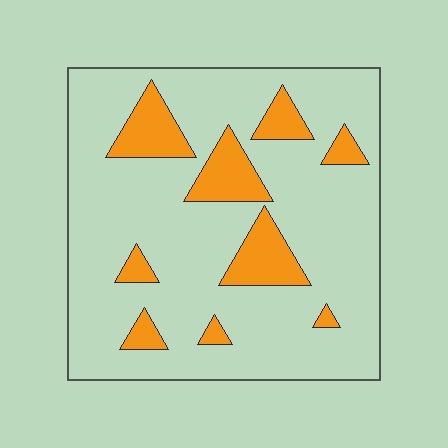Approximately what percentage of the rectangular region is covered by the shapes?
Approximately 15%.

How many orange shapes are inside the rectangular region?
9.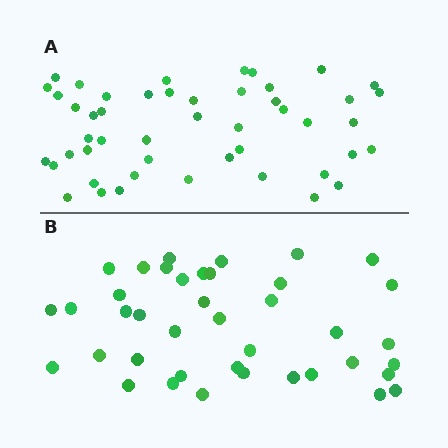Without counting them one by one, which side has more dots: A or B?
Region A (the top region) has more dots.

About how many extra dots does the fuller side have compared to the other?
Region A has roughly 8 or so more dots than region B.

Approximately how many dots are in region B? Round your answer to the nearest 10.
About 40 dots.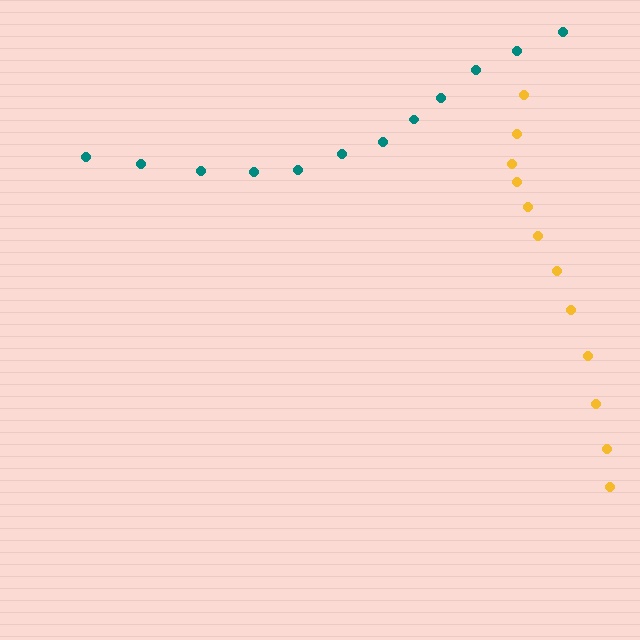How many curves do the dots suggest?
There are 2 distinct paths.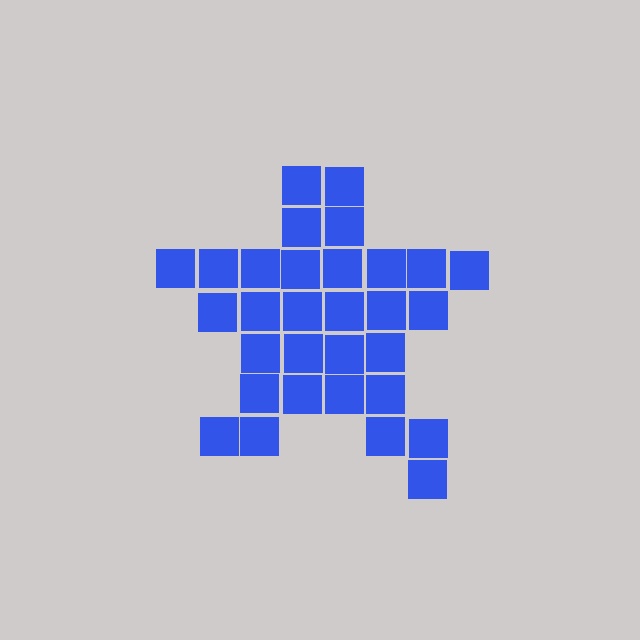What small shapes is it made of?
It is made of small squares.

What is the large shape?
The large shape is a star.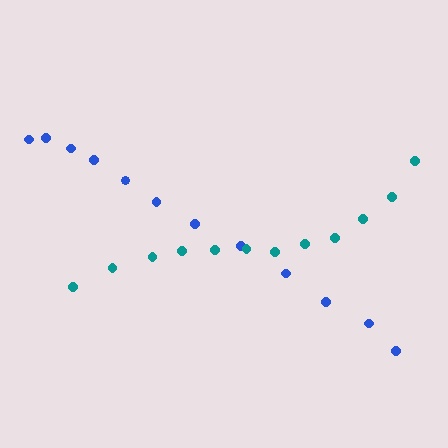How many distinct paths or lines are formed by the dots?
There are 2 distinct paths.